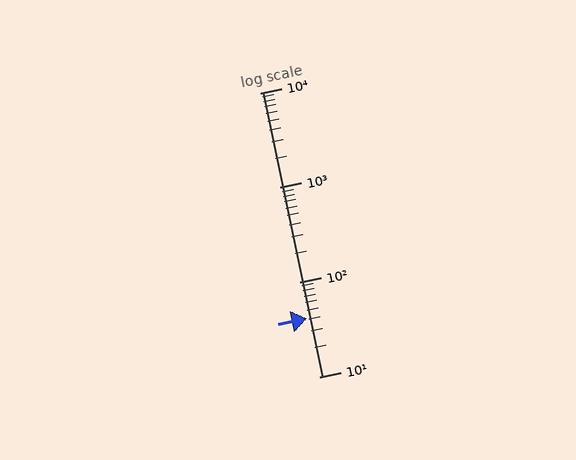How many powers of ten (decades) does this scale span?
The scale spans 3 decades, from 10 to 10000.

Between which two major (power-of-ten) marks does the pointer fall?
The pointer is between 10 and 100.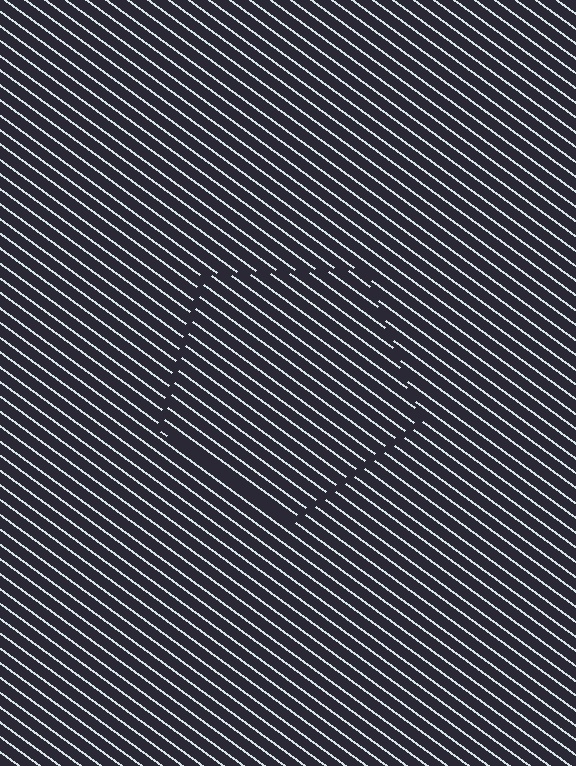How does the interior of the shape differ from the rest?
The interior of the shape contains the same grating, shifted by half a period — the contour is defined by the phase discontinuity where line-ends from the inner and outer gratings abut.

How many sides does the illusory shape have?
5 sides — the line-ends trace a pentagon.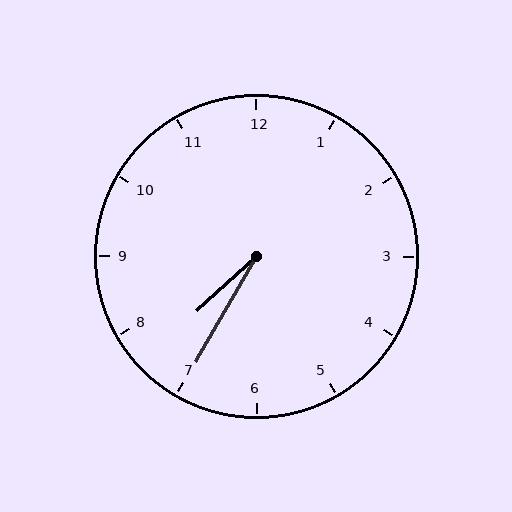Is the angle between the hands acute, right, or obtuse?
It is acute.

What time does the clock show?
7:35.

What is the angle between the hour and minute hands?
Approximately 18 degrees.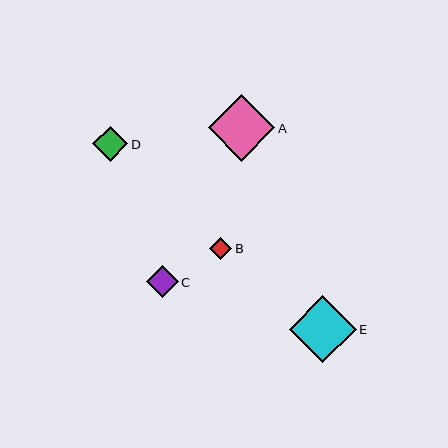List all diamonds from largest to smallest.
From largest to smallest: A, E, D, C, B.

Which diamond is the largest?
Diamond A is the largest with a size of approximately 67 pixels.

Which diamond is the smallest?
Diamond B is the smallest with a size of approximately 23 pixels.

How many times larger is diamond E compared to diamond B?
Diamond E is approximately 3.0 times the size of diamond B.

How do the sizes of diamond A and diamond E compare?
Diamond A and diamond E are approximately the same size.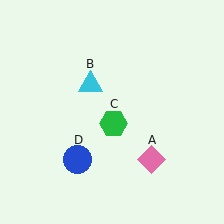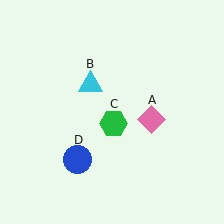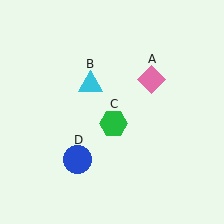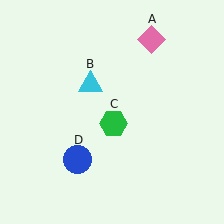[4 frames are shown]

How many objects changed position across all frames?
1 object changed position: pink diamond (object A).